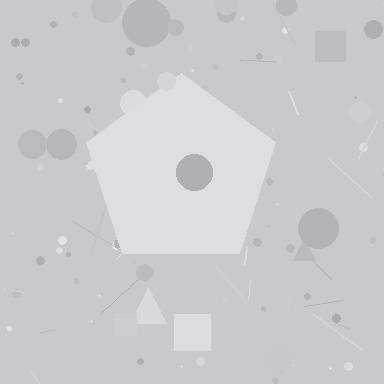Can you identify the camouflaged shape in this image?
The camouflaged shape is a pentagon.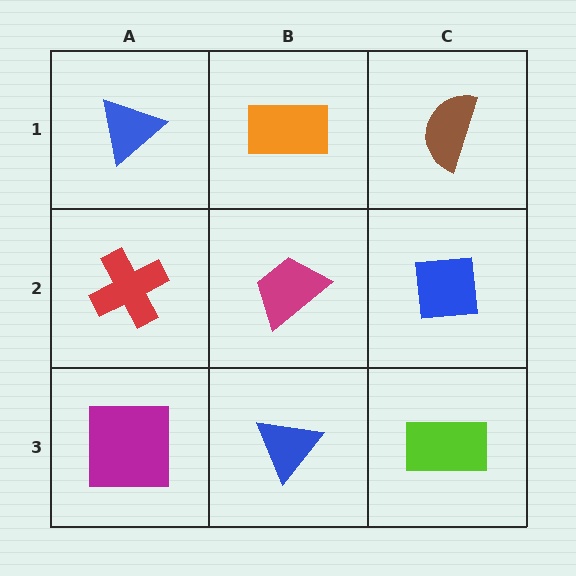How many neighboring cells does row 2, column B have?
4.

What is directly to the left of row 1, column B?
A blue triangle.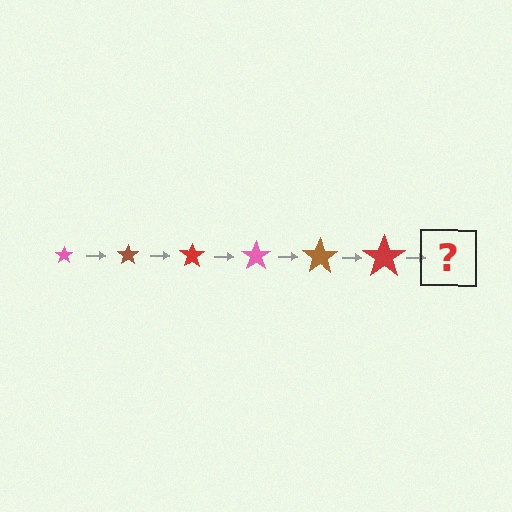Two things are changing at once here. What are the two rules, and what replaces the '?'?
The two rules are that the star grows larger each step and the color cycles through pink, brown, and red. The '?' should be a pink star, larger than the previous one.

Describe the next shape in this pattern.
It should be a pink star, larger than the previous one.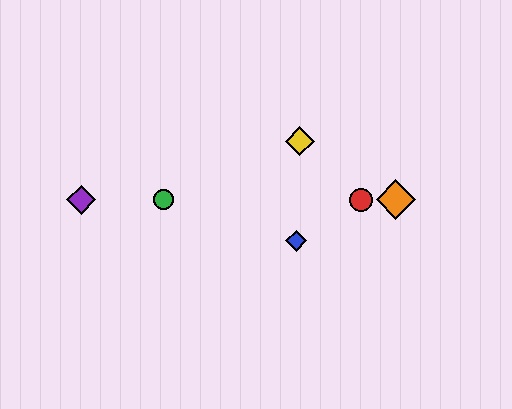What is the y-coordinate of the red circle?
The red circle is at y≈200.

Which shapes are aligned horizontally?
The red circle, the green circle, the purple diamond, the orange diamond are aligned horizontally.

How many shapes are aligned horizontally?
4 shapes (the red circle, the green circle, the purple diamond, the orange diamond) are aligned horizontally.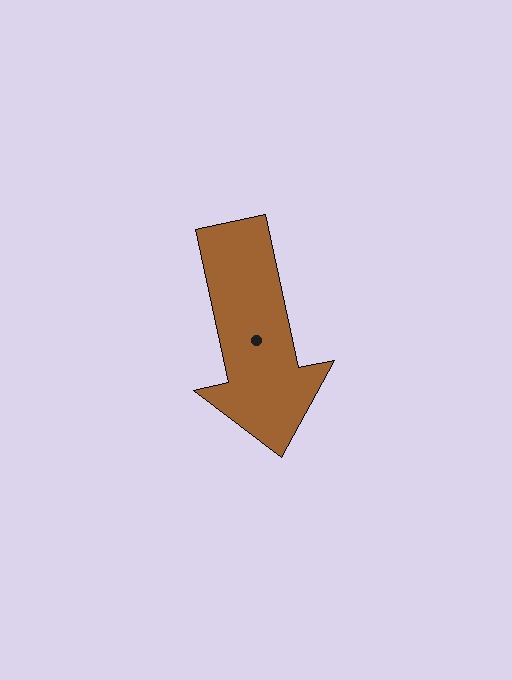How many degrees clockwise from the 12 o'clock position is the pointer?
Approximately 168 degrees.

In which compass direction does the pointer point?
South.